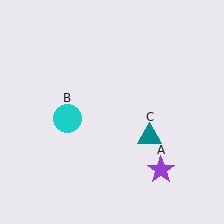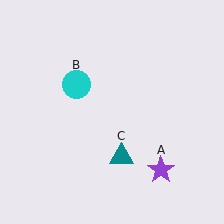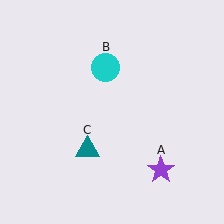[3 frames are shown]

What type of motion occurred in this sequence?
The cyan circle (object B), teal triangle (object C) rotated clockwise around the center of the scene.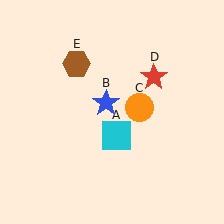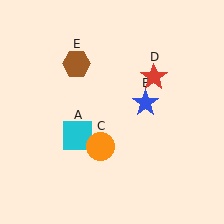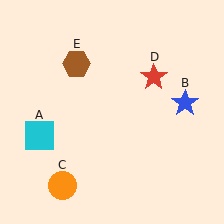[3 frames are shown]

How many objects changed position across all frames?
3 objects changed position: cyan square (object A), blue star (object B), orange circle (object C).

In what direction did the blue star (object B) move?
The blue star (object B) moved right.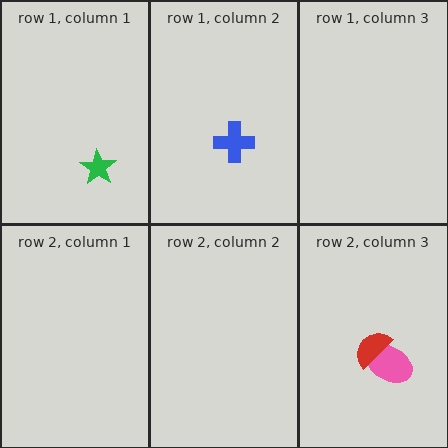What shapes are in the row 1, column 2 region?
The blue cross.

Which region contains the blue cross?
The row 1, column 2 region.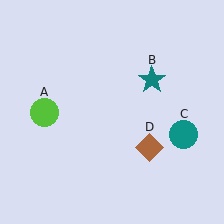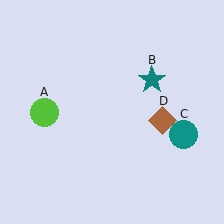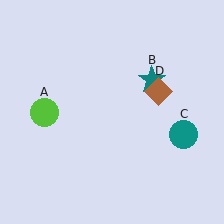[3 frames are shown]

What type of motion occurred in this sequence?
The brown diamond (object D) rotated counterclockwise around the center of the scene.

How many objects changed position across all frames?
1 object changed position: brown diamond (object D).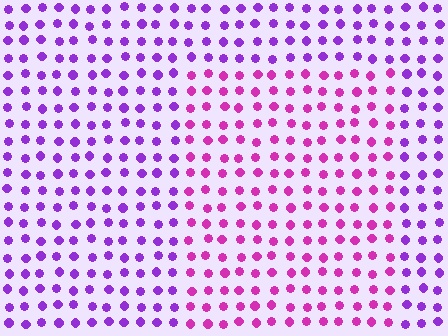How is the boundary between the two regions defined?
The boundary is defined purely by a slight shift in hue (about 36 degrees). Spacing, size, and orientation are identical on both sides.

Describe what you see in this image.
The image is filled with small purple elements in a uniform arrangement. A rectangle-shaped region is visible where the elements are tinted to a slightly different hue, forming a subtle color boundary.